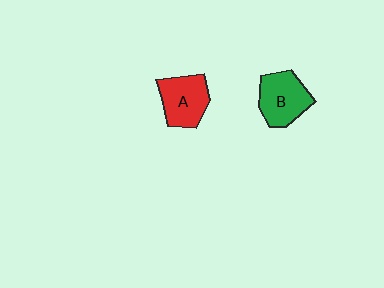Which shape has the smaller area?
Shape A (red).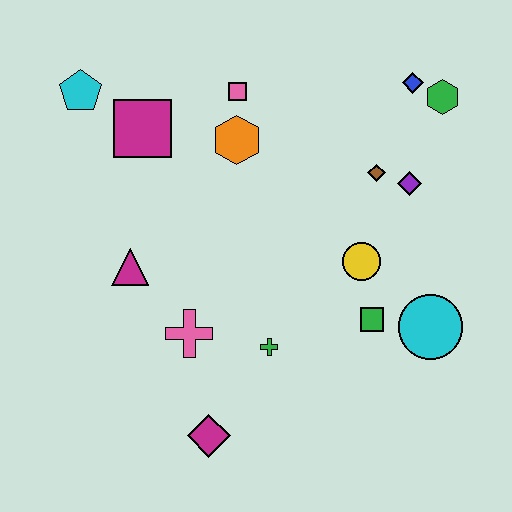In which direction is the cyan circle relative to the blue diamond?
The cyan circle is below the blue diamond.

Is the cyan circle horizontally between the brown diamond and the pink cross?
No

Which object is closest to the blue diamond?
The green hexagon is closest to the blue diamond.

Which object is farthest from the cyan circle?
The cyan pentagon is farthest from the cyan circle.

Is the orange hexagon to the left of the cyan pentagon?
No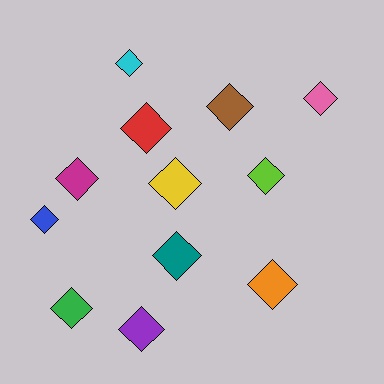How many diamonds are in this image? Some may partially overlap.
There are 12 diamonds.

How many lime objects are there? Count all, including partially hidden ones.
There is 1 lime object.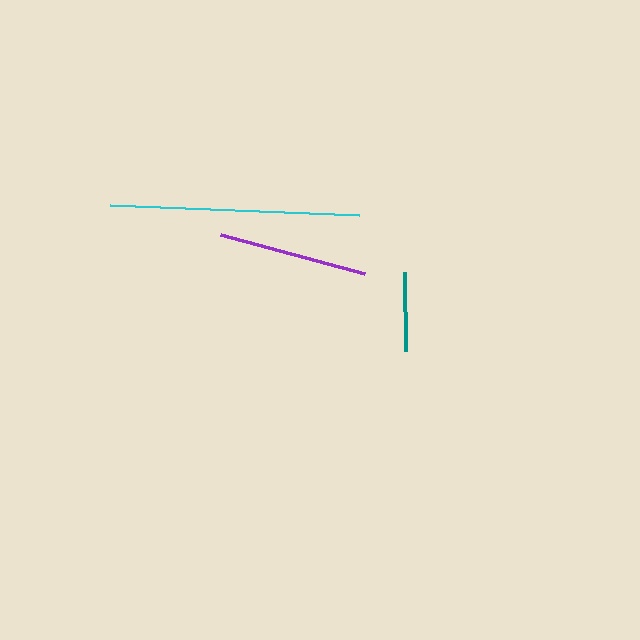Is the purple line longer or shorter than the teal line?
The purple line is longer than the teal line.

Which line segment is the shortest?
The teal line is the shortest at approximately 79 pixels.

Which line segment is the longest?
The cyan line is the longest at approximately 249 pixels.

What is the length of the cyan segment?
The cyan segment is approximately 249 pixels long.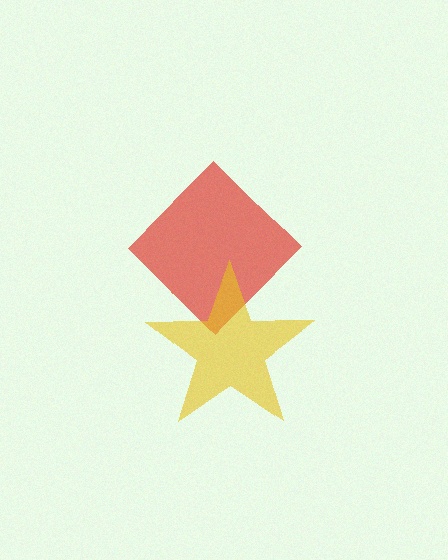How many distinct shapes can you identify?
There are 2 distinct shapes: a red diamond, a yellow star.